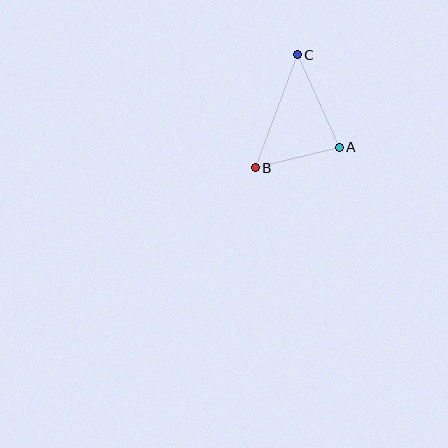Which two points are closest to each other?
Points A and B are closest to each other.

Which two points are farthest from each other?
Points B and C are farthest from each other.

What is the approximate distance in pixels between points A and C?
The distance between A and C is approximately 102 pixels.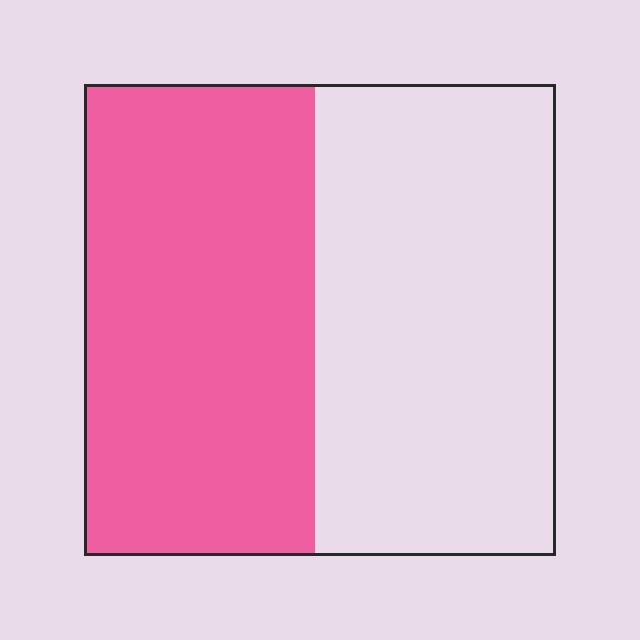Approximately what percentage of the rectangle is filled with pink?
Approximately 50%.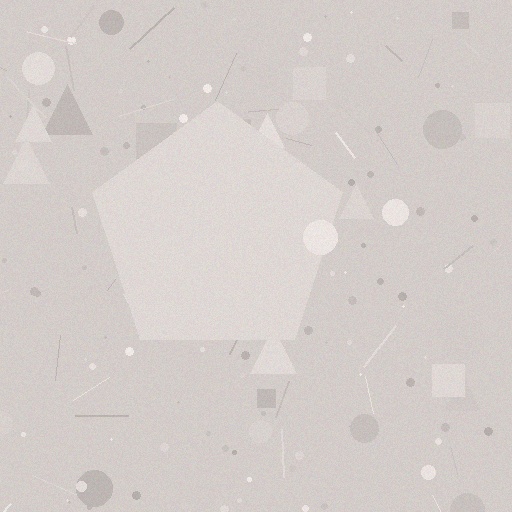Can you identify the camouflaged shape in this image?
The camouflaged shape is a pentagon.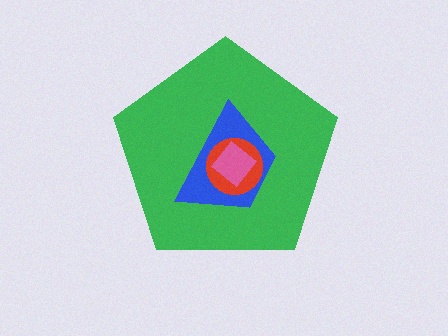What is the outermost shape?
The green pentagon.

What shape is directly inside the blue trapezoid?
The red circle.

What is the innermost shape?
The pink diamond.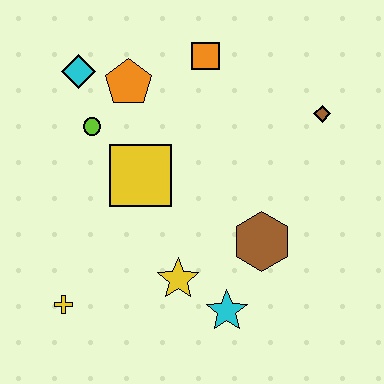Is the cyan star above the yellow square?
No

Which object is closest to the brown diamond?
The orange square is closest to the brown diamond.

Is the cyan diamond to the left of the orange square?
Yes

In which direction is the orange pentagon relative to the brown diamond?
The orange pentagon is to the left of the brown diamond.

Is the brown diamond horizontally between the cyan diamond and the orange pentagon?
No